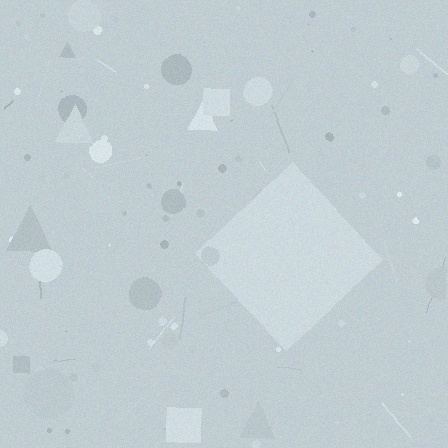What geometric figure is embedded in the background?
A diamond is embedded in the background.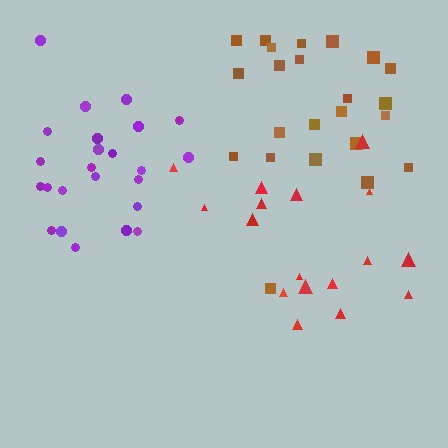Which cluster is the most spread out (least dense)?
Red.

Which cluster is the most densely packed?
Purple.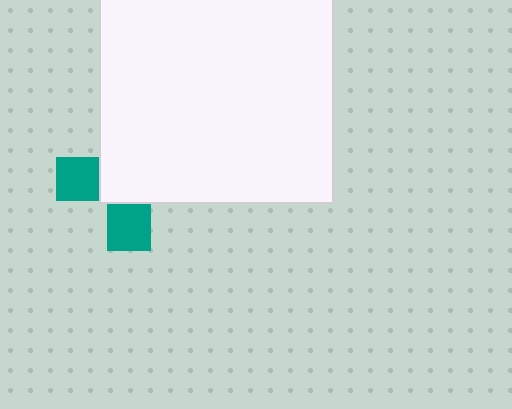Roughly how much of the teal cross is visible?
A small part of it is visible (roughly 37%).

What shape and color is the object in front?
The object in front is a white rectangle.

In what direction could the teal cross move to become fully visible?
The teal cross could move toward the lower-left. That would shift it out from behind the white rectangle entirely.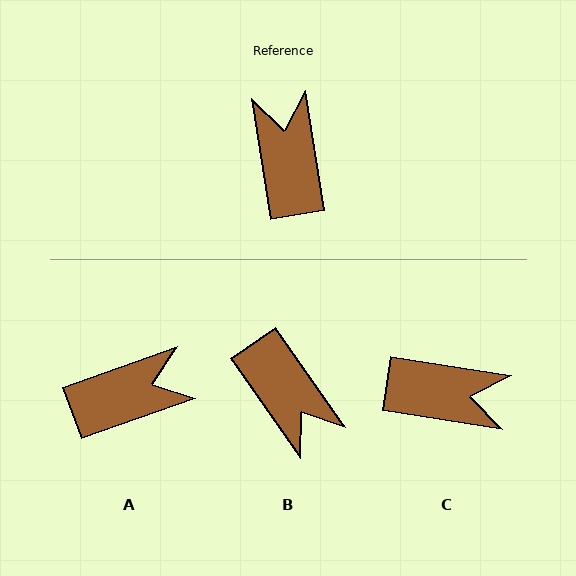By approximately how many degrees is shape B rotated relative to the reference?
Approximately 154 degrees clockwise.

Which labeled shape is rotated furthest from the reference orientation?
B, about 154 degrees away.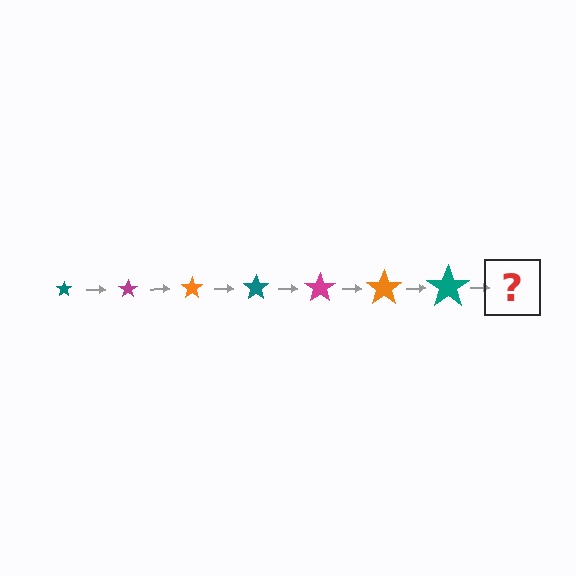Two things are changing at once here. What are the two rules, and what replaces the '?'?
The two rules are that the star grows larger each step and the color cycles through teal, magenta, and orange. The '?' should be a magenta star, larger than the previous one.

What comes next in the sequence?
The next element should be a magenta star, larger than the previous one.